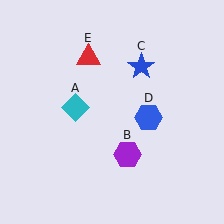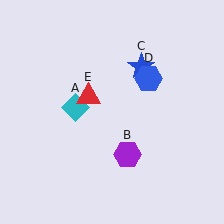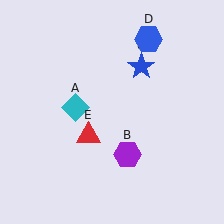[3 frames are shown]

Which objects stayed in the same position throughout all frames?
Cyan diamond (object A) and purple hexagon (object B) and blue star (object C) remained stationary.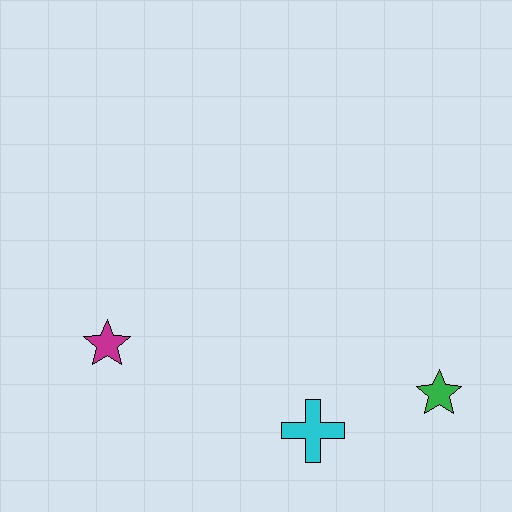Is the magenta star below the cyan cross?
No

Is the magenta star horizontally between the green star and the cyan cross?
No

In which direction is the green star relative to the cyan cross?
The green star is to the right of the cyan cross.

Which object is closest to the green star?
The cyan cross is closest to the green star.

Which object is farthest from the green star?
The magenta star is farthest from the green star.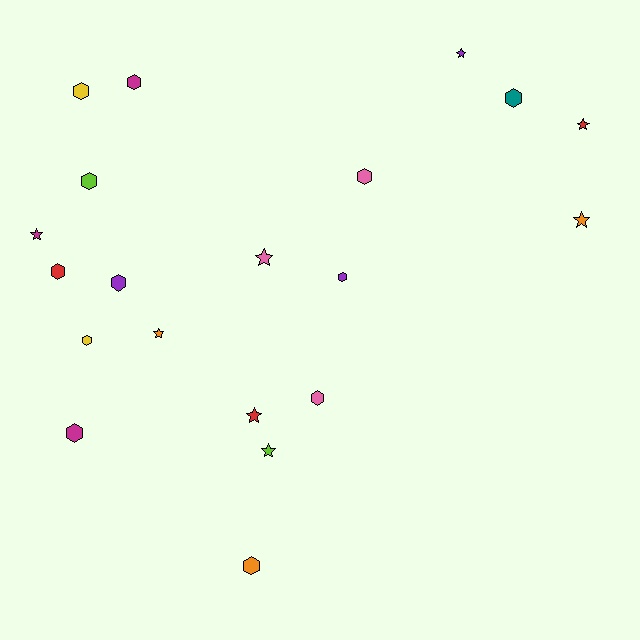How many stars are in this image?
There are 8 stars.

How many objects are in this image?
There are 20 objects.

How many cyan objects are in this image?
There are no cyan objects.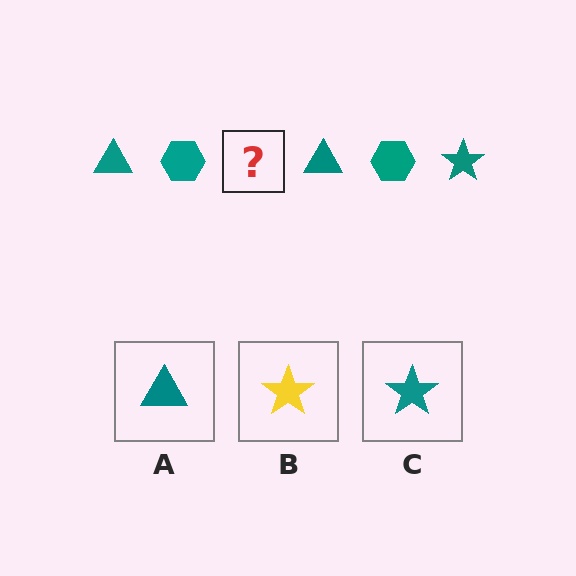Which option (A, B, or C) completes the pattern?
C.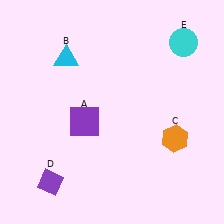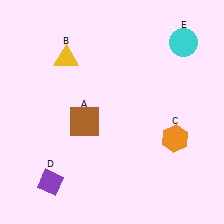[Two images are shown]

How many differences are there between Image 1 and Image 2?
There are 2 differences between the two images.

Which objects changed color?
A changed from purple to brown. B changed from cyan to yellow.